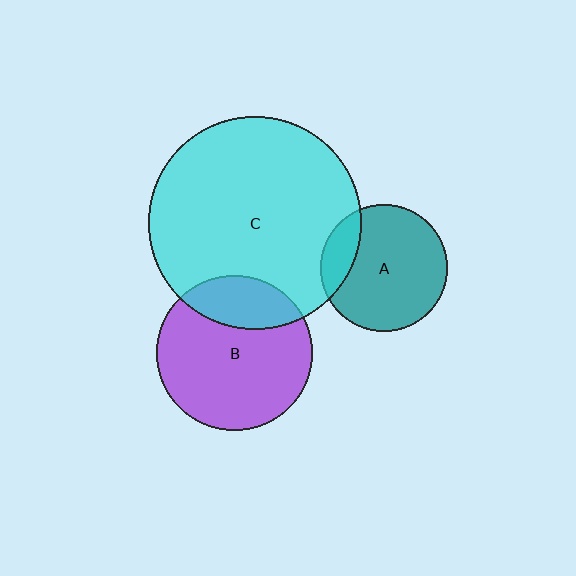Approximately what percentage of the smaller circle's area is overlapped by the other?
Approximately 25%.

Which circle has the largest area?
Circle C (cyan).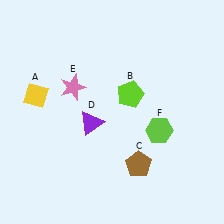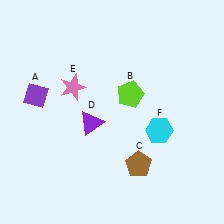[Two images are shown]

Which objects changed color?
A changed from yellow to purple. F changed from lime to cyan.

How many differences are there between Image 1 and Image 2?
There are 2 differences between the two images.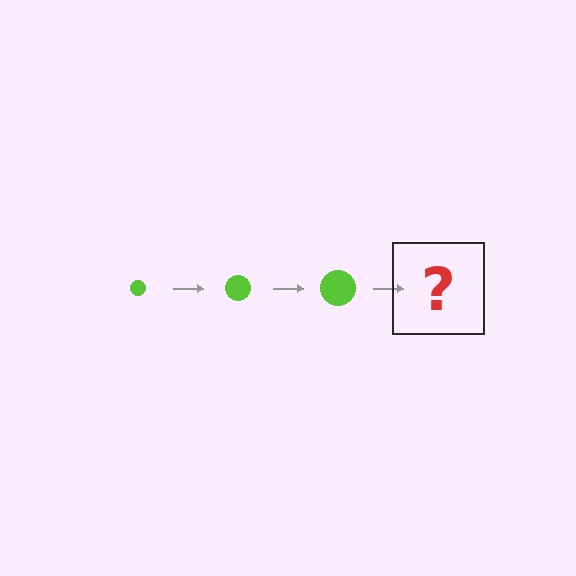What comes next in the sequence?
The next element should be a lime circle, larger than the previous one.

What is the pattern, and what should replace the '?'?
The pattern is that the circle gets progressively larger each step. The '?' should be a lime circle, larger than the previous one.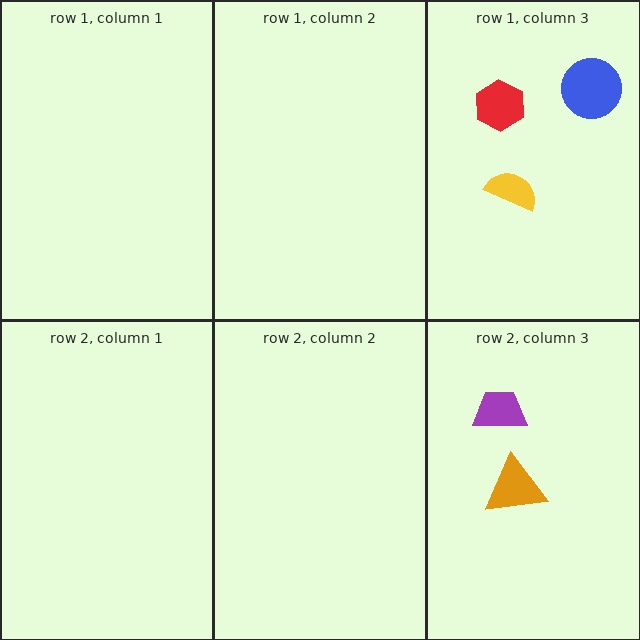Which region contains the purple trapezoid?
The row 2, column 3 region.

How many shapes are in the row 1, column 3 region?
3.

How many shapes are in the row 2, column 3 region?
2.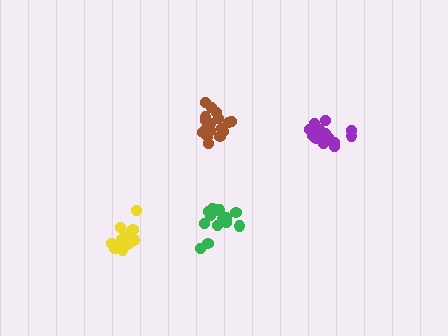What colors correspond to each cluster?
The clusters are colored: yellow, purple, brown, green.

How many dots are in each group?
Group 1: 14 dots, Group 2: 15 dots, Group 3: 19 dots, Group 4: 14 dots (62 total).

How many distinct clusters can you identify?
There are 4 distinct clusters.